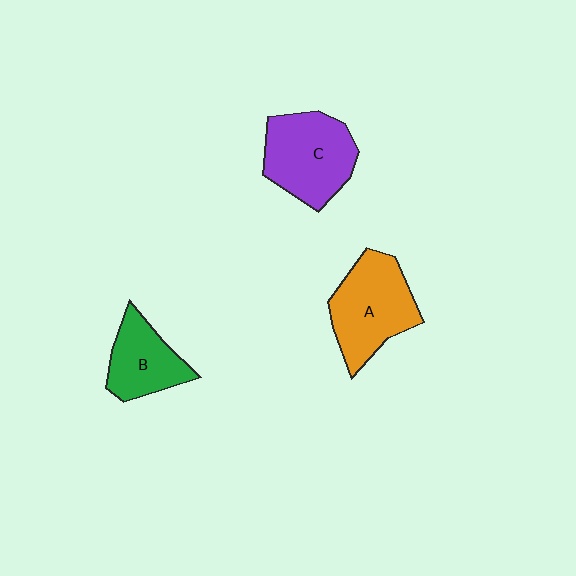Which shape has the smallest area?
Shape B (green).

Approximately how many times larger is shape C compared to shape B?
Approximately 1.4 times.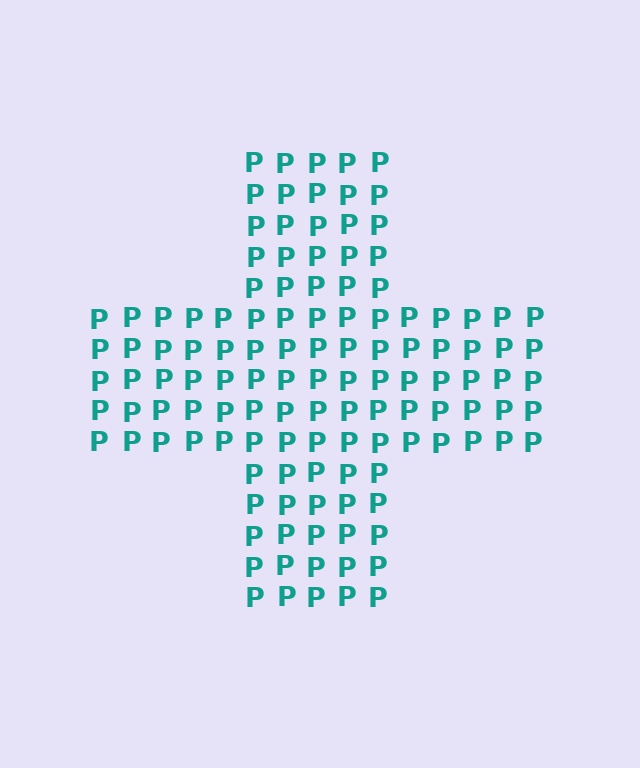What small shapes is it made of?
It is made of small letter P's.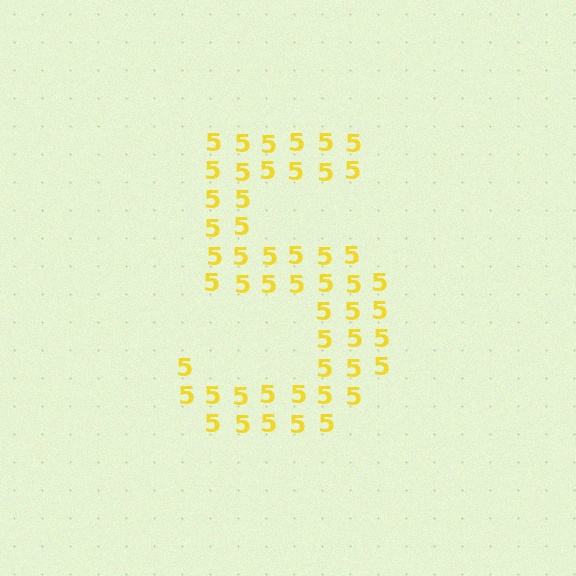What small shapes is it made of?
It is made of small digit 5's.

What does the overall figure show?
The overall figure shows the digit 5.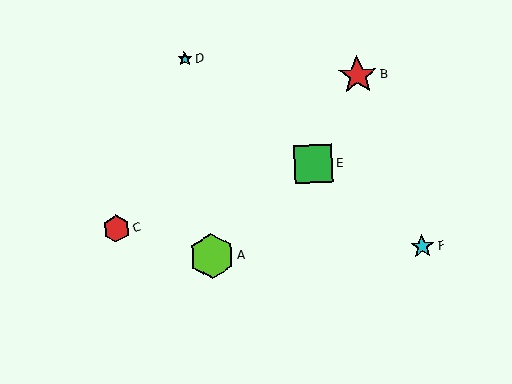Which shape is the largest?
The lime hexagon (labeled A) is the largest.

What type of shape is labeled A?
Shape A is a lime hexagon.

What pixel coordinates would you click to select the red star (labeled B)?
Click at (358, 75) to select the red star B.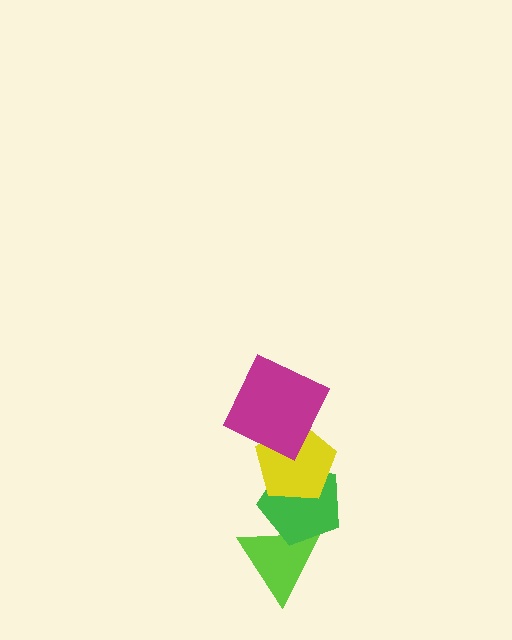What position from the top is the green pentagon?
The green pentagon is 3rd from the top.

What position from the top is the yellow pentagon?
The yellow pentagon is 2nd from the top.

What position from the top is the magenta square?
The magenta square is 1st from the top.